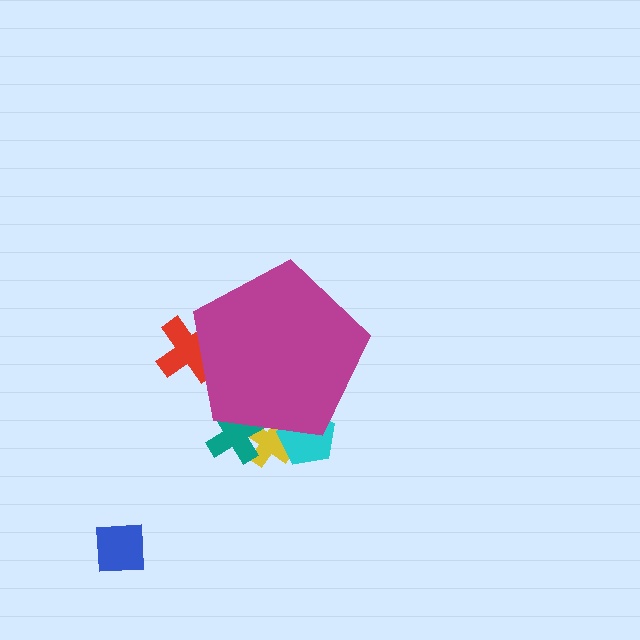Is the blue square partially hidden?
No, the blue square is fully visible.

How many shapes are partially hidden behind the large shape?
4 shapes are partially hidden.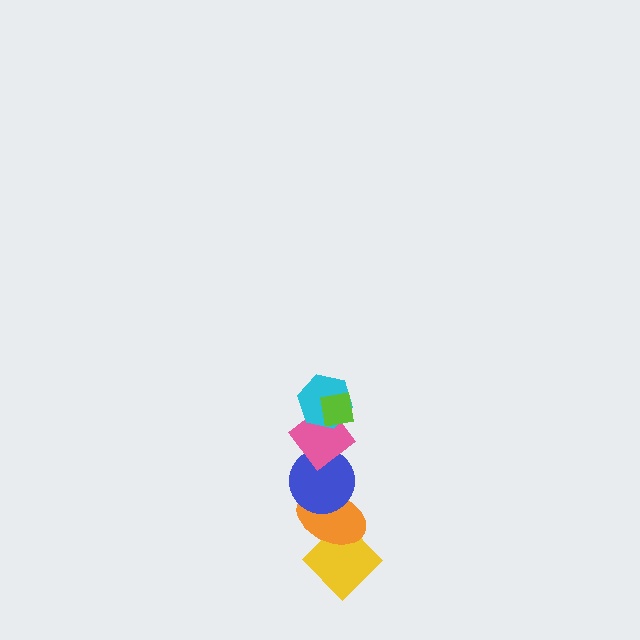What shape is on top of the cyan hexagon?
The lime square is on top of the cyan hexagon.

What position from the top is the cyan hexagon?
The cyan hexagon is 2nd from the top.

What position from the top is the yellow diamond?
The yellow diamond is 6th from the top.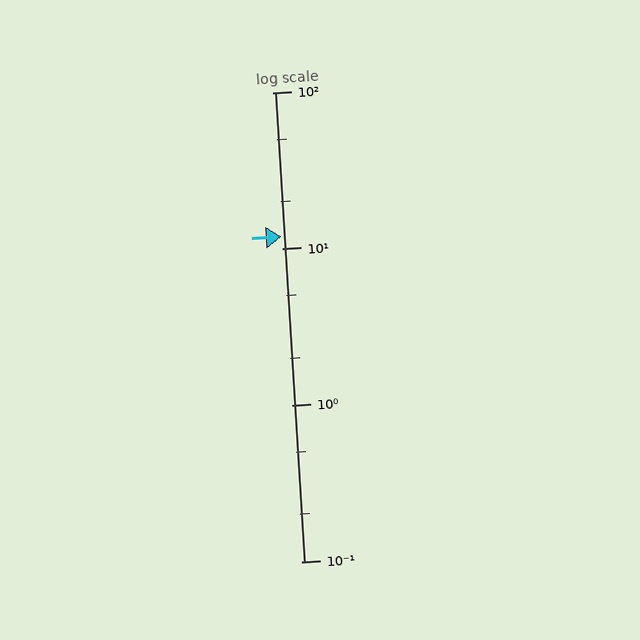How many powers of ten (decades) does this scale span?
The scale spans 3 decades, from 0.1 to 100.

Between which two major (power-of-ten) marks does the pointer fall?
The pointer is between 10 and 100.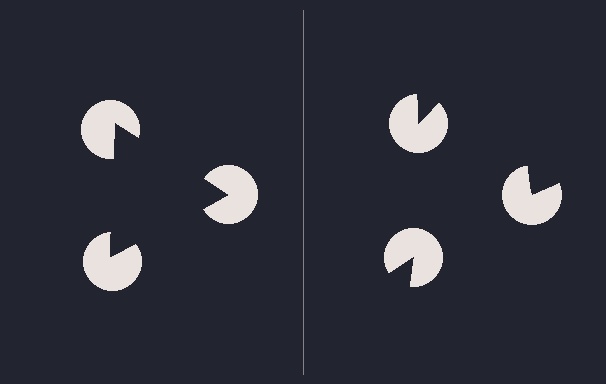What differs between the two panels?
The pac-man discs are positioned identically on both sides; only the wedge orientations differ. On the left they align to a triangle; on the right they are misaligned.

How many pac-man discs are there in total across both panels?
6 — 3 on each side.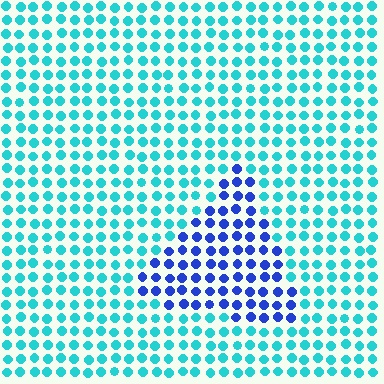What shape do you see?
I see a triangle.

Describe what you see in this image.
The image is filled with small cyan elements in a uniform arrangement. A triangle-shaped region is visible where the elements are tinted to a slightly different hue, forming a subtle color boundary.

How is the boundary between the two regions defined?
The boundary is defined purely by a slight shift in hue (about 51 degrees). Spacing, size, and orientation are identical on both sides.